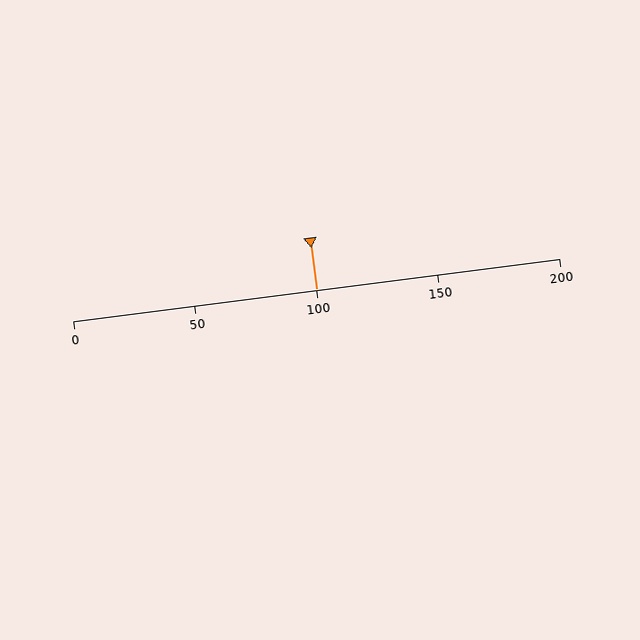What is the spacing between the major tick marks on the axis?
The major ticks are spaced 50 apart.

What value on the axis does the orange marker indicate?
The marker indicates approximately 100.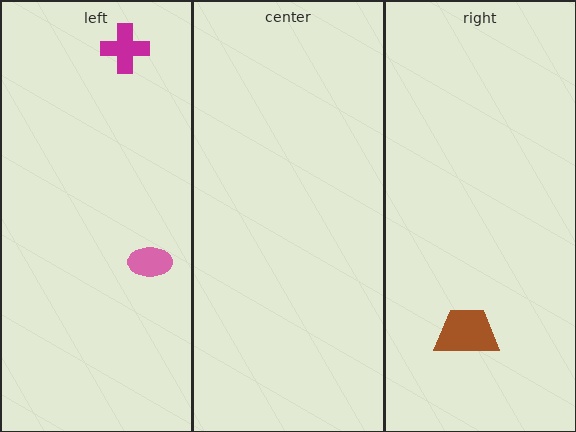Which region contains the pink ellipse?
The left region.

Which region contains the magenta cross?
The left region.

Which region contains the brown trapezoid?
The right region.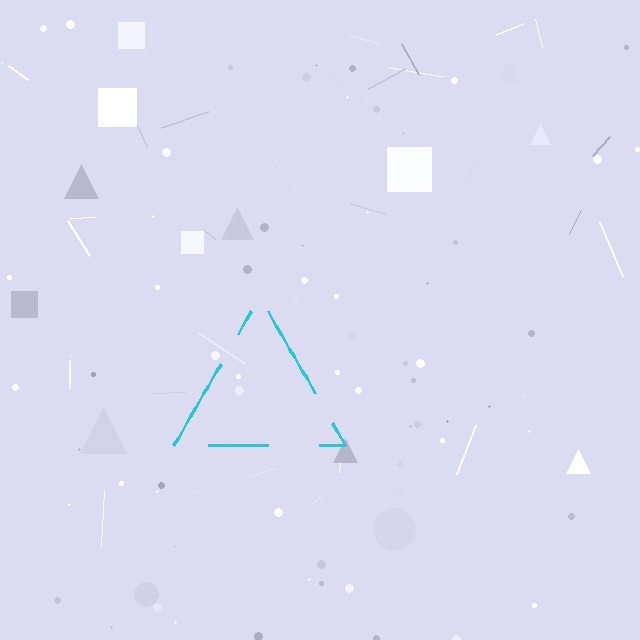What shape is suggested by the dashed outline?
The dashed outline suggests a triangle.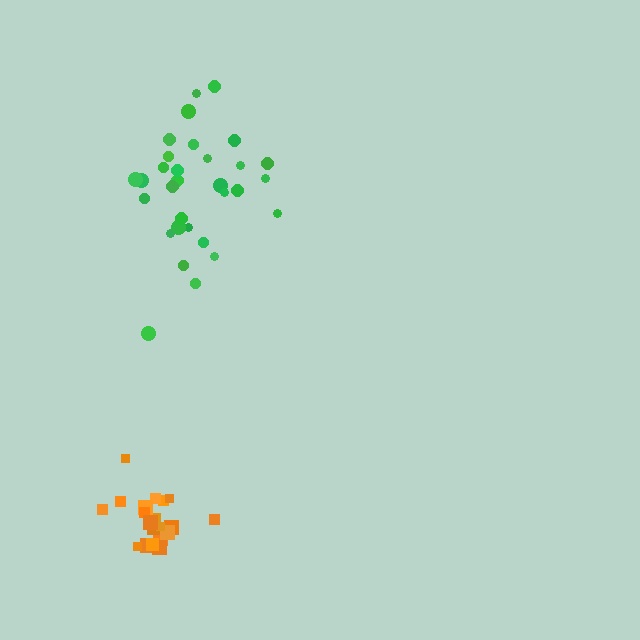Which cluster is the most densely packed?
Orange.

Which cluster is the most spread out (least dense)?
Green.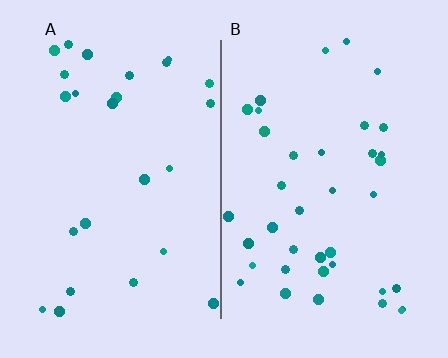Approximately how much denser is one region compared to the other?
Approximately 1.5× — region B over region A.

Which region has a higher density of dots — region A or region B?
B (the right).